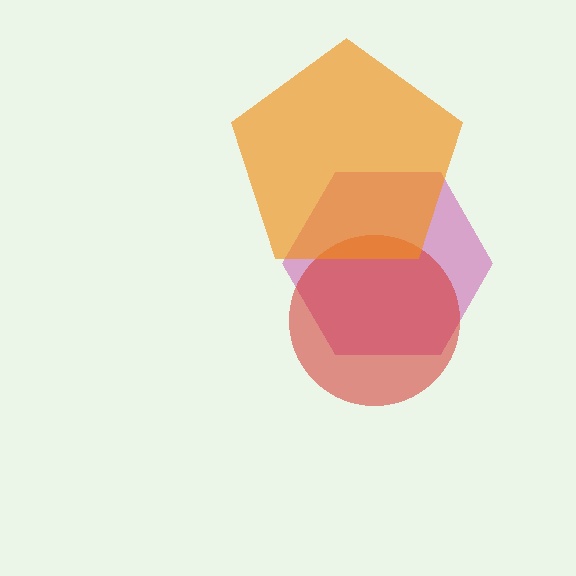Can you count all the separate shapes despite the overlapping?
Yes, there are 3 separate shapes.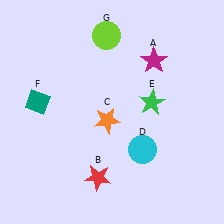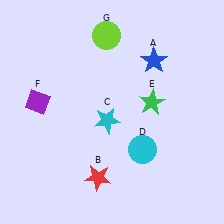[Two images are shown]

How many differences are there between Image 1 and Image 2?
There are 3 differences between the two images.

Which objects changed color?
A changed from magenta to blue. C changed from orange to cyan. F changed from teal to purple.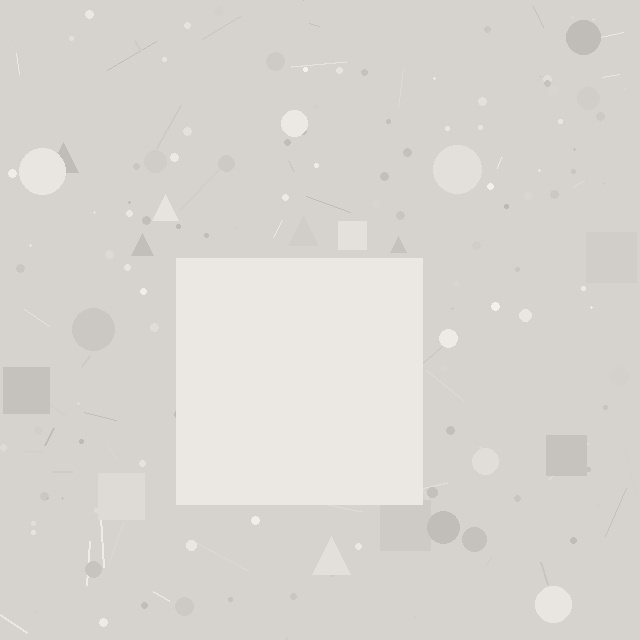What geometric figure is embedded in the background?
A square is embedded in the background.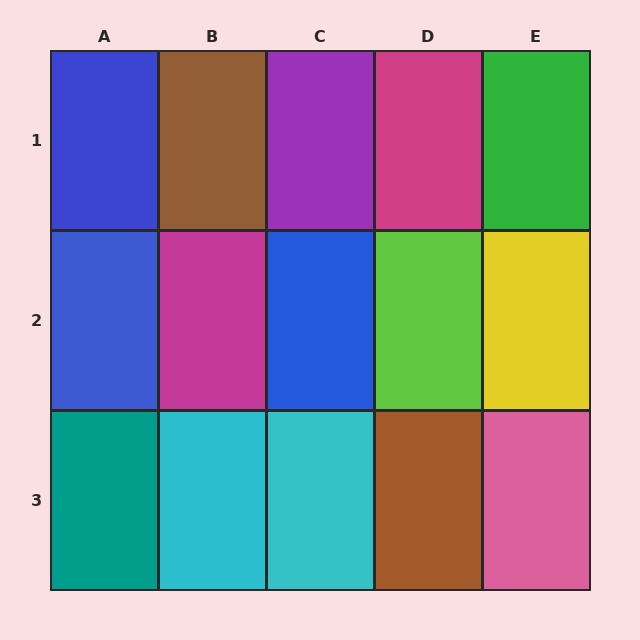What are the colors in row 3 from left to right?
Teal, cyan, cyan, brown, pink.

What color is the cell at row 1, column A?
Blue.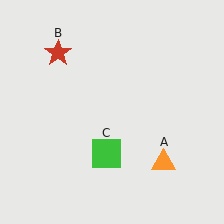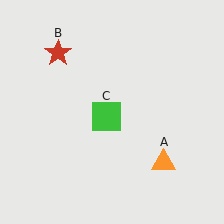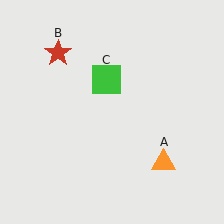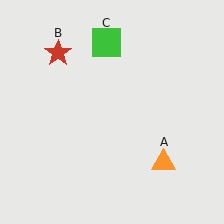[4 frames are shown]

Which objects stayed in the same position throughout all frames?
Orange triangle (object A) and red star (object B) remained stationary.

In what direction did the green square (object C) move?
The green square (object C) moved up.